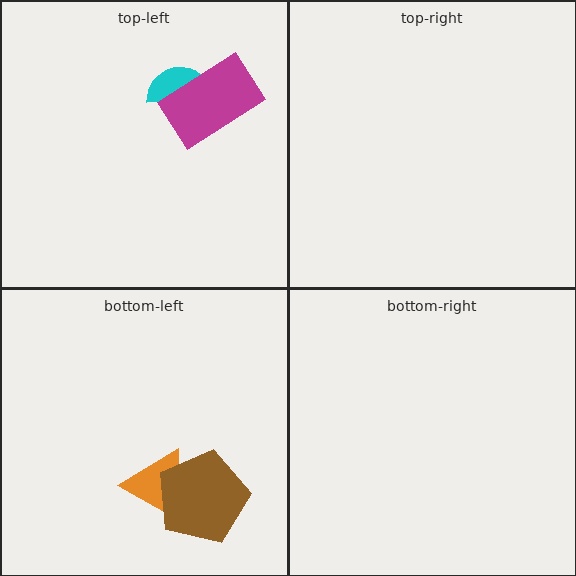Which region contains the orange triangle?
The bottom-left region.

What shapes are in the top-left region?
The cyan semicircle, the magenta rectangle.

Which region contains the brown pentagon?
The bottom-left region.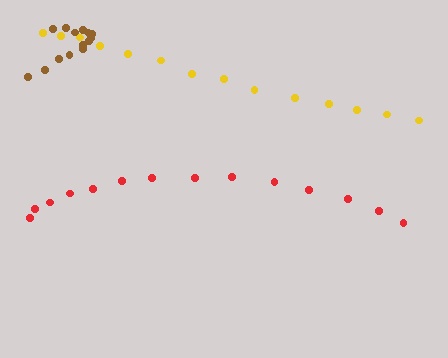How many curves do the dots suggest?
There are 3 distinct paths.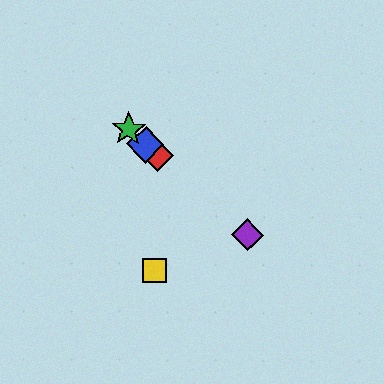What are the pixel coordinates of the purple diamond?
The purple diamond is at (247, 235).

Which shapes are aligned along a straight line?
The red diamond, the blue diamond, the green star, the purple diamond are aligned along a straight line.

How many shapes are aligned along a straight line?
4 shapes (the red diamond, the blue diamond, the green star, the purple diamond) are aligned along a straight line.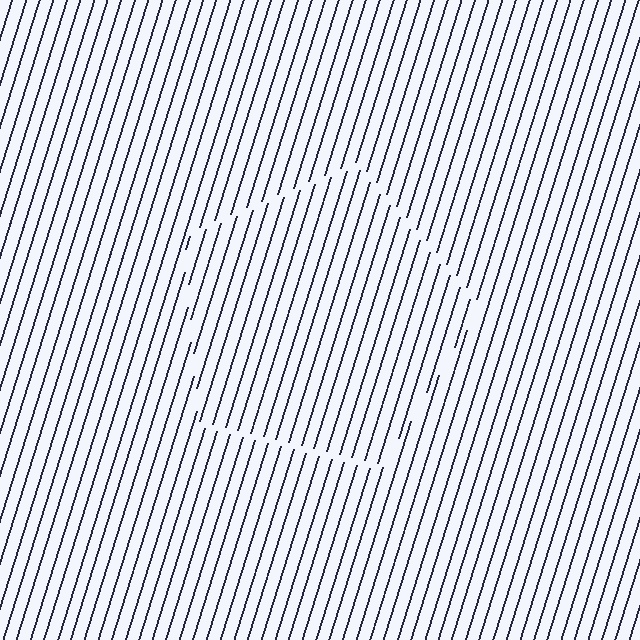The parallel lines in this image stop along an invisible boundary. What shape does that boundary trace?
An illusory pentagon. The interior of the shape contains the same grating, shifted by half a period — the contour is defined by the phase discontinuity where line-ends from the inner and outer gratings abut.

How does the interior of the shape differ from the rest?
The interior of the shape contains the same grating, shifted by half a period — the contour is defined by the phase discontinuity where line-ends from the inner and outer gratings abut.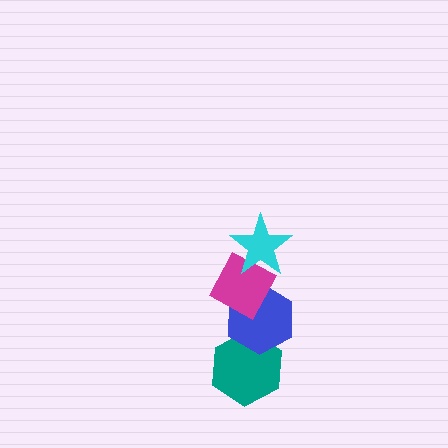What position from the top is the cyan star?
The cyan star is 1st from the top.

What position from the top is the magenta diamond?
The magenta diamond is 2nd from the top.